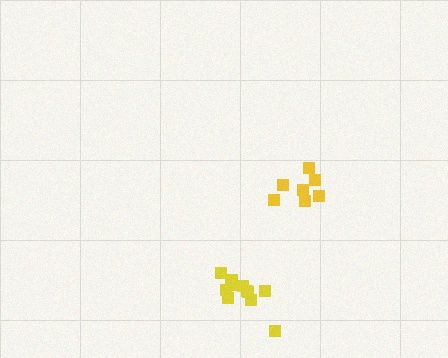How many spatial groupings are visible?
There are 2 spatial groupings.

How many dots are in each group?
Group 1: 7 dots, Group 2: 11 dots (18 total).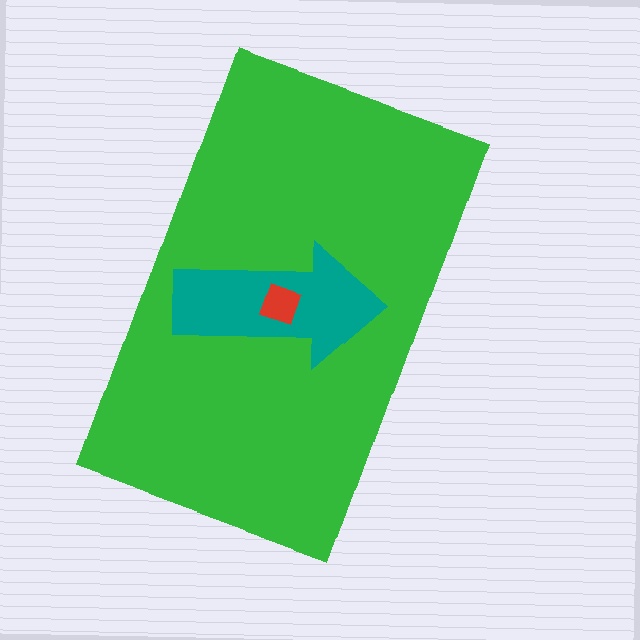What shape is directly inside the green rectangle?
The teal arrow.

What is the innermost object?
The red diamond.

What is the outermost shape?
The green rectangle.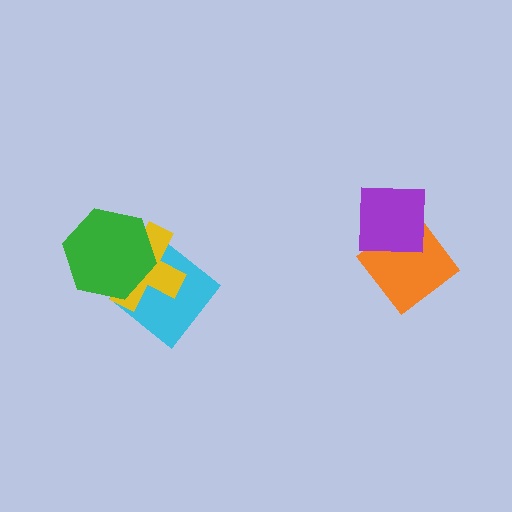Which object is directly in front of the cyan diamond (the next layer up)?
The yellow cross is directly in front of the cyan diamond.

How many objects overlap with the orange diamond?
1 object overlaps with the orange diamond.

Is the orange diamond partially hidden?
Yes, it is partially covered by another shape.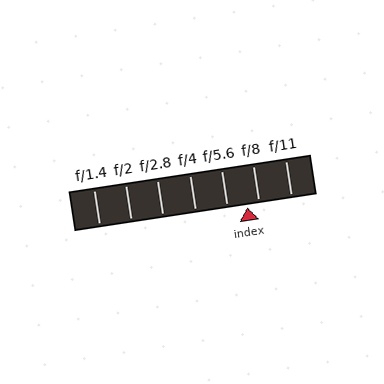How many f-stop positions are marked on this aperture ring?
There are 7 f-stop positions marked.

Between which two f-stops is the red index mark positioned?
The index mark is between f/5.6 and f/8.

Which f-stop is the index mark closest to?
The index mark is closest to f/8.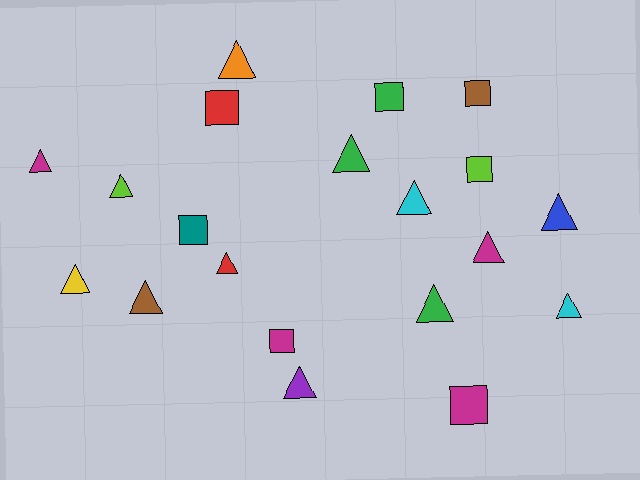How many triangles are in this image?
There are 13 triangles.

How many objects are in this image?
There are 20 objects.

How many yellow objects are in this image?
There is 1 yellow object.